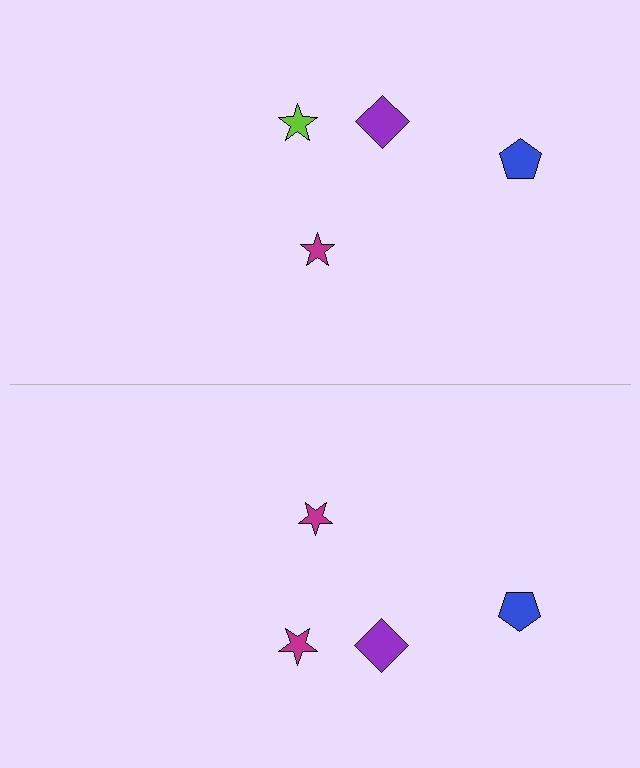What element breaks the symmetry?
The magenta star on the bottom side breaks the symmetry — its mirror counterpart is lime.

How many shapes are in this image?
There are 8 shapes in this image.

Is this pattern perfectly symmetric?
No, the pattern is not perfectly symmetric. The magenta star on the bottom side breaks the symmetry — its mirror counterpart is lime.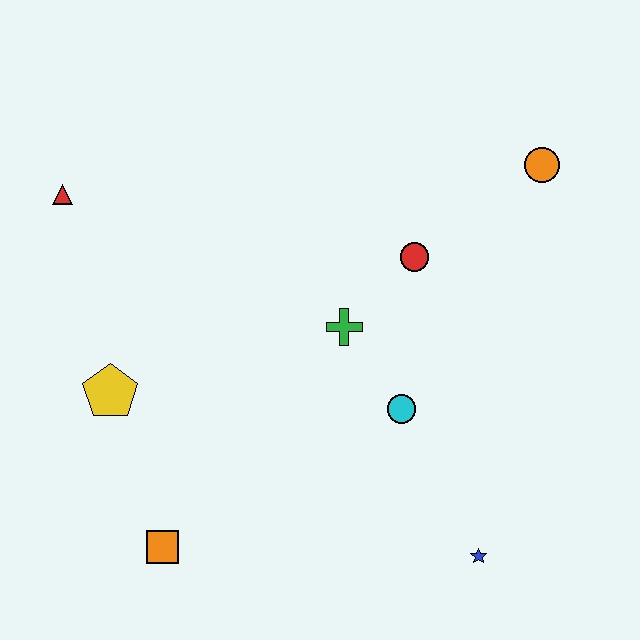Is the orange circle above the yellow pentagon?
Yes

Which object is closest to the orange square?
The yellow pentagon is closest to the orange square.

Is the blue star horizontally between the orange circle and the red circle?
Yes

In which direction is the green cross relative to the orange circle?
The green cross is to the left of the orange circle.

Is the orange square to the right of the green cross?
No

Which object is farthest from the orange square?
The orange circle is farthest from the orange square.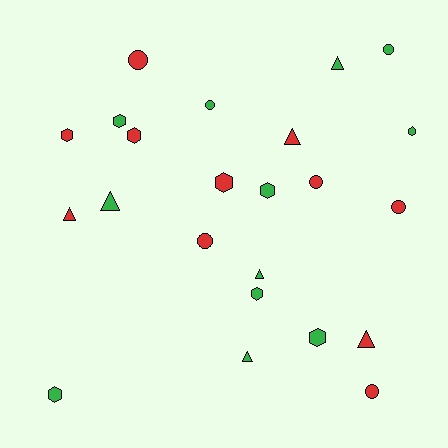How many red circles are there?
There are 5 red circles.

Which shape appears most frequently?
Hexagon, with 9 objects.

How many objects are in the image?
There are 23 objects.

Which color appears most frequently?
Green, with 12 objects.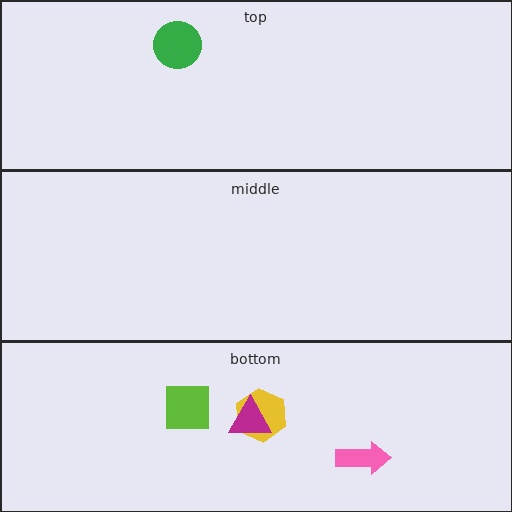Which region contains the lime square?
The bottom region.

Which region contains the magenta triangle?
The bottom region.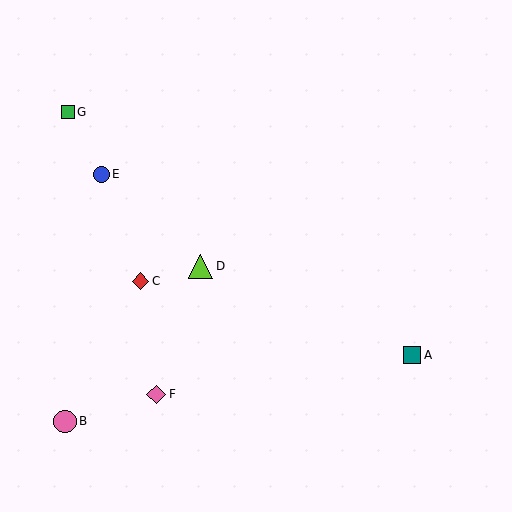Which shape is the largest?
The lime triangle (labeled D) is the largest.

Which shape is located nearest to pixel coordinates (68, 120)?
The green square (labeled G) at (68, 112) is nearest to that location.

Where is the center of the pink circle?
The center of the pink circle is at (65, 421).